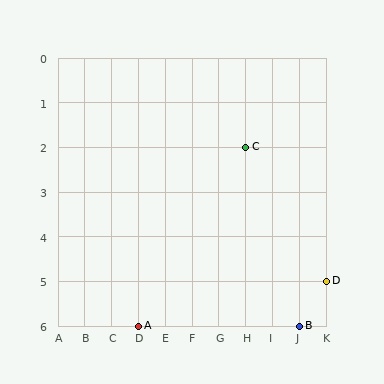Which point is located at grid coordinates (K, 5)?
Point D is at (K, 5).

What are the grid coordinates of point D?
Point D is at grid coordinates (K, 5).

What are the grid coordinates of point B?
Point B is at grid coordinates (J, 6).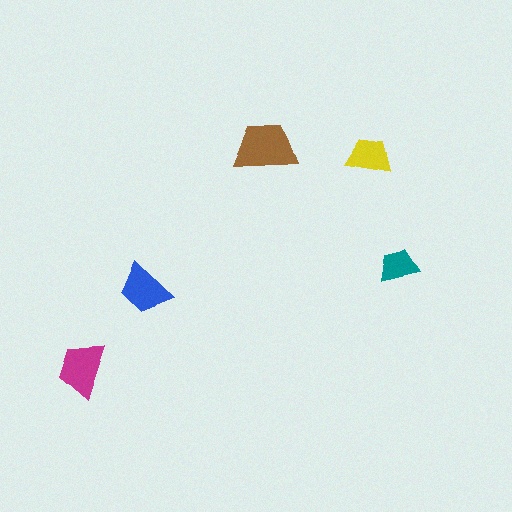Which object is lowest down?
The magenta trapezoid is bottommost.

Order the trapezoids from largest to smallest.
the brown one, the magenta one, the blue one, the yellow one, the teal one.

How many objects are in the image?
There are 5 objects in the image.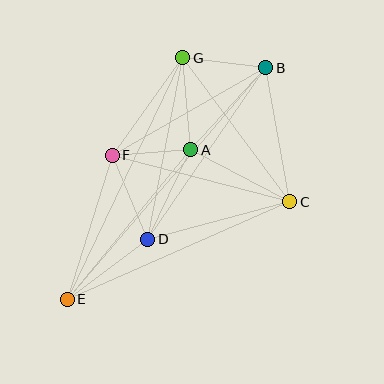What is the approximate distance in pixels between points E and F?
The distance between E and F is approximately 151 pixels.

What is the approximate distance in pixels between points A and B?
The distance between A and B is approximately 111 pixels.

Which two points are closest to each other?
Points A and F are closest to each other.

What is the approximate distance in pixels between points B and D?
The distance between B and D is approximately 208 pixels.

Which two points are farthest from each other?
Points B and E are farthest from each other.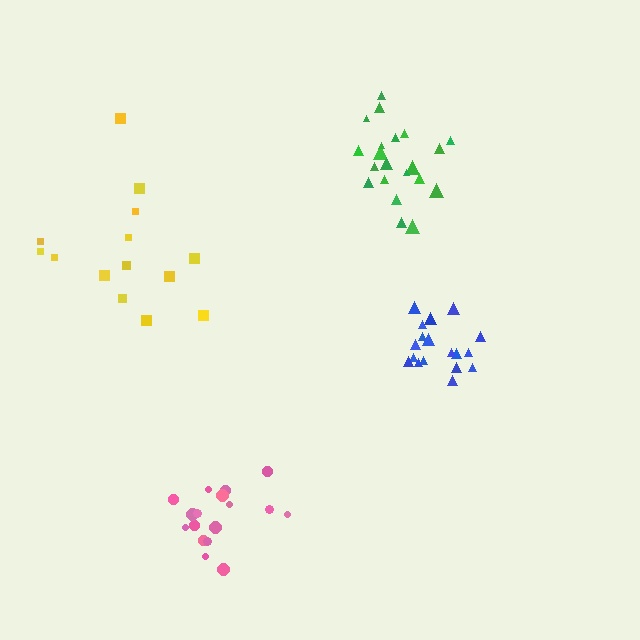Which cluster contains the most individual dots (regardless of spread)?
Green (22).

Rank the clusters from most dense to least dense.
blue, green, pink, yellow.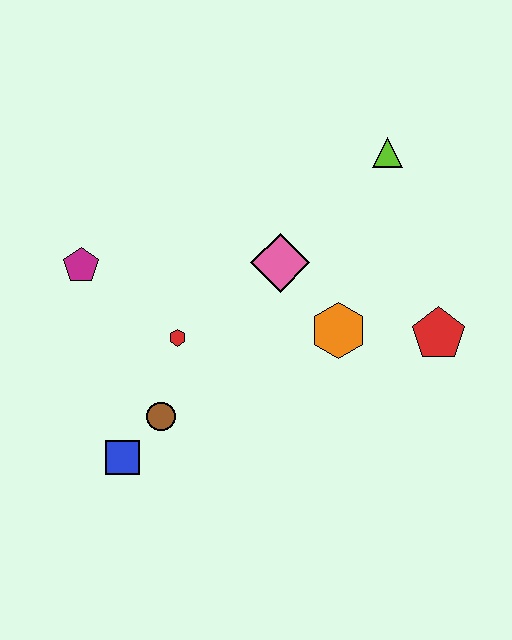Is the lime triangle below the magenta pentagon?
No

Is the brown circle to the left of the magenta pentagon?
No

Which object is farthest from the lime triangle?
The blue square is farthest from the lime triangle.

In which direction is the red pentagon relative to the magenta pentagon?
The red pentagon is to the right of the magenta pentagon.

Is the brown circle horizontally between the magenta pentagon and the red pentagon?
Yes